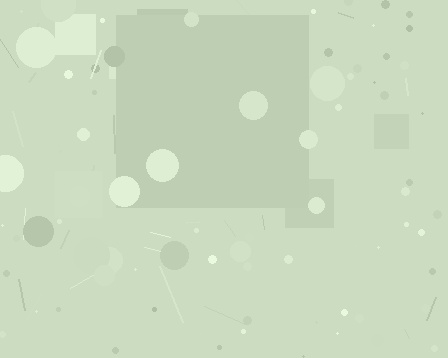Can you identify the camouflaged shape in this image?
The camouflaged shape is a square.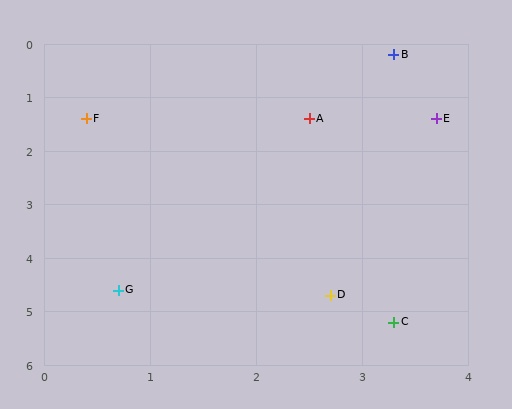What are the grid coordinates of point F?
Point F is at approximately (0.4, 1.4).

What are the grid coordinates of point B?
Point B is at approximately (3.3, 0.2).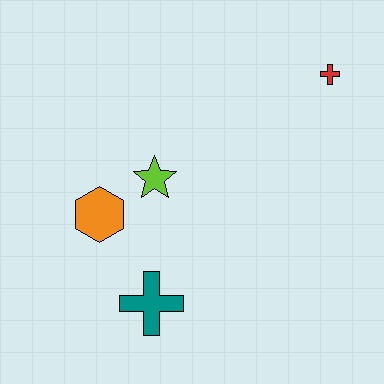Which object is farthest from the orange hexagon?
The red cross is farthest from the orange hexagon.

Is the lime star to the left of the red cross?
Yes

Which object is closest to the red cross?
The lime star is closest to the red cross.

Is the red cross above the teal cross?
Yes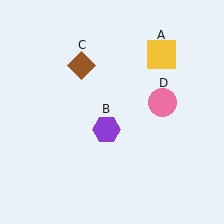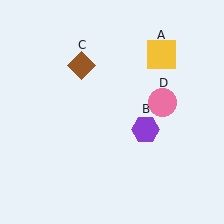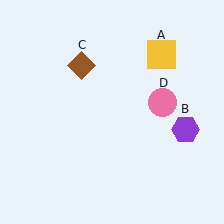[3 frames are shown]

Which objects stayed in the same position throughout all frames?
Yellow square (object A) and brown diamond (object C) and pink circle (object D) remained stationary.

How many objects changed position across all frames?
1 object changed position: purple hexagon (object B).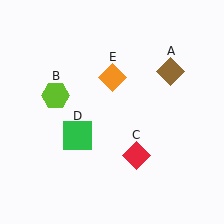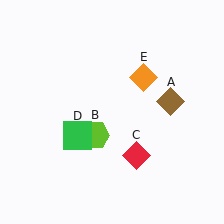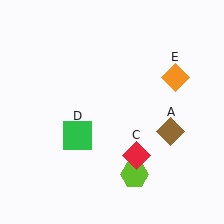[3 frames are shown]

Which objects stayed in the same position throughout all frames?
Red diamond (object C) and green square (object D) remained stationary.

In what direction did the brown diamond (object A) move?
The brown diamond (object A) moved down.